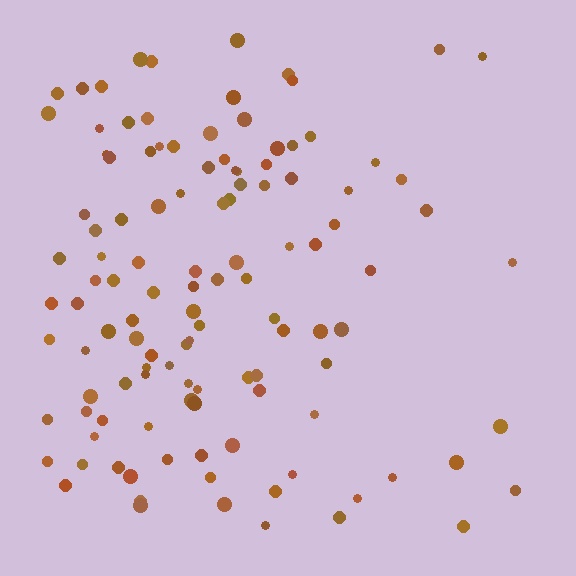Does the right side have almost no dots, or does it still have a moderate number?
Still a moderate number, just noticeably fewer than the left.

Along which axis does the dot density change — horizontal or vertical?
Horizontal.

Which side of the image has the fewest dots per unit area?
The right.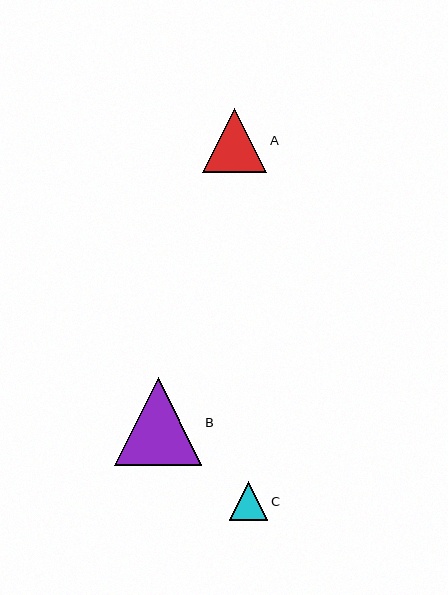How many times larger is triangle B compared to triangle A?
Triangle B is approximately 1.4 times the size of triangle A.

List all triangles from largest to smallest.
From largest to smallest: B, A, C.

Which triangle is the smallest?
Triangle C is the smallest with a size of approximately 39 pixels.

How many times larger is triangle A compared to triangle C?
Triangle A is approximately 1.7 times the size of triangle C.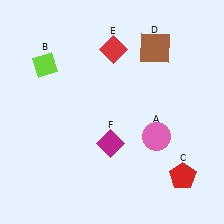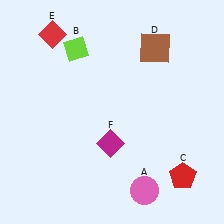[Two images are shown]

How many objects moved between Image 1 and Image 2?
3 objects moved between the two images.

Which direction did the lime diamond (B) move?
The lime diamond (B) moved right.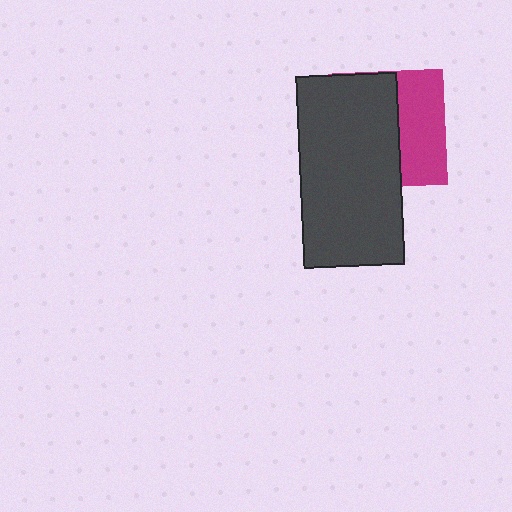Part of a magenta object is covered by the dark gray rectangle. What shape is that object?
It is a square.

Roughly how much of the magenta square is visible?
A small part of it is visible (roughly 40%).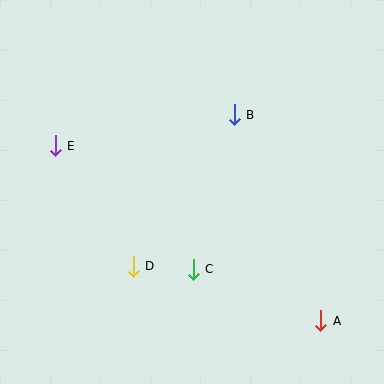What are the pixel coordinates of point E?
Point E is at (55, 146).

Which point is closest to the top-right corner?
Point B is closest to the top-right corner.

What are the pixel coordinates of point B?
Point B is at (234, 115).